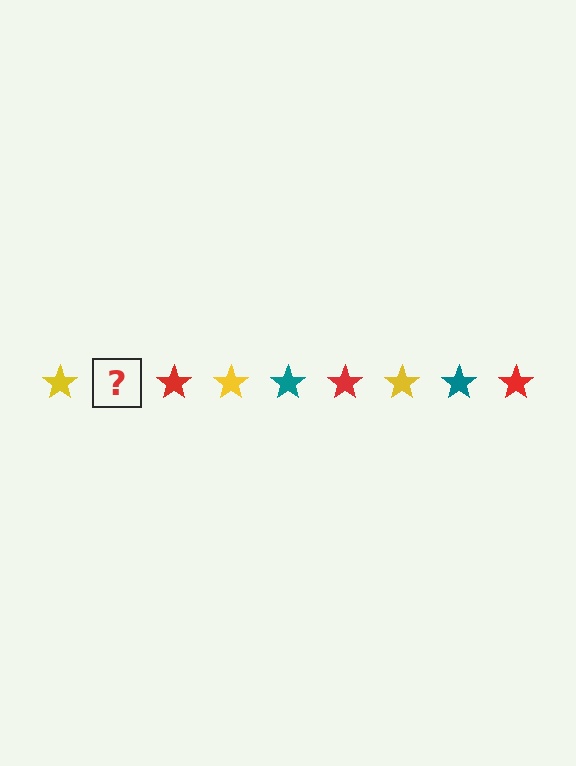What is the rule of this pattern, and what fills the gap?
The rule is that the pattern cycles through yellow, teal, red stars. The gap should be filled with a teal star.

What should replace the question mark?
The question mark should be replaced with a teal star.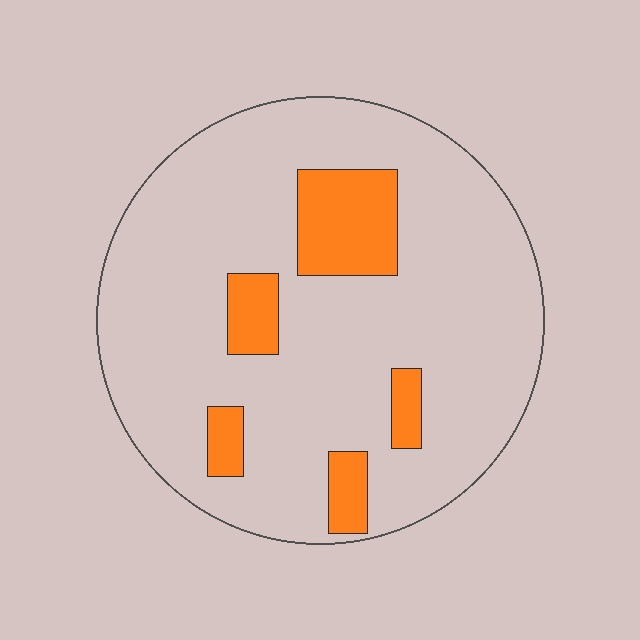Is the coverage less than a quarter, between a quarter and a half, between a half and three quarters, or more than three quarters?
Less than a quarter.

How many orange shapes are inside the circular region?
5.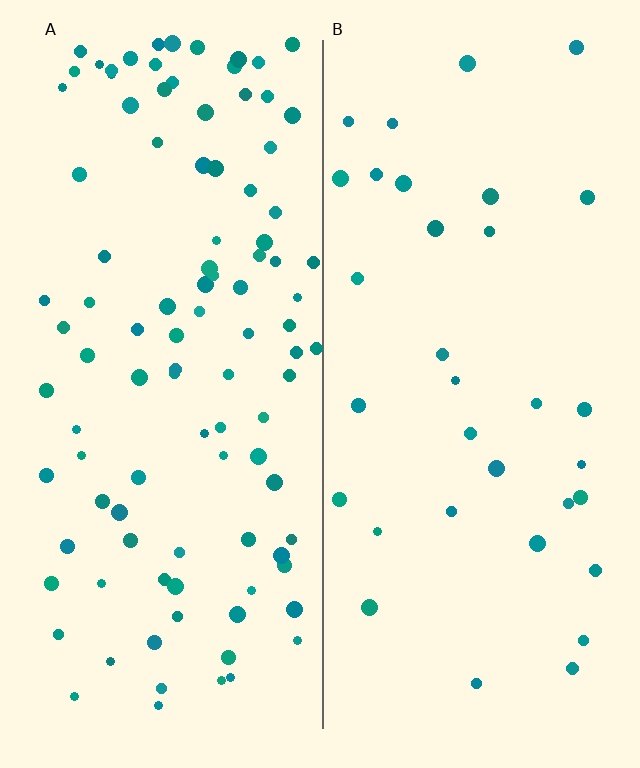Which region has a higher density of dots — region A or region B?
A (the left).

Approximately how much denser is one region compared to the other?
Approximately 3.0× — region A over region B.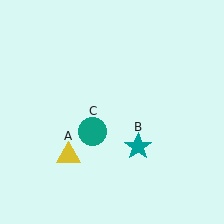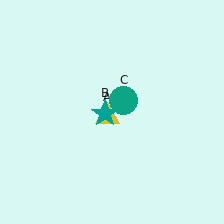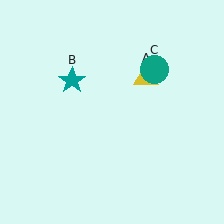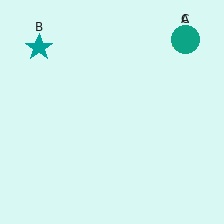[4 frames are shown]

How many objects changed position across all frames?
3 objects changed position: yellow triangle (object A), teal star (object B), teal circle (object C).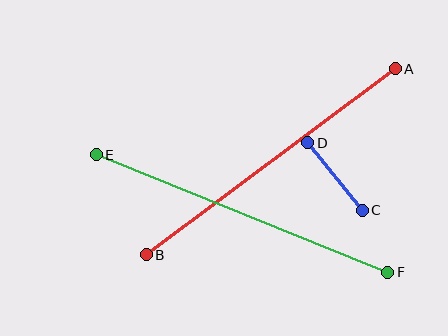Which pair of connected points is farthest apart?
Points E and F are farthest apart.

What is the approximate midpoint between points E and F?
The midpoint is at approximately (242, 213) pixels.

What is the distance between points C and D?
The distance is approximately 87 pixels.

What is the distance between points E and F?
The distance is approximately 314 pixels.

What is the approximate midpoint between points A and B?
The midpoint is at approximately (271, 162) pixels.